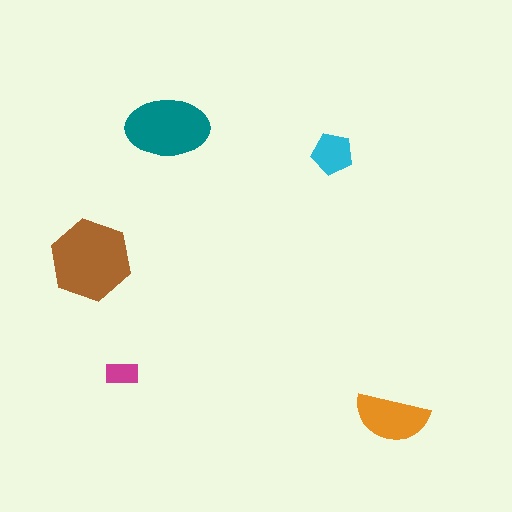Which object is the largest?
The brown hexagon.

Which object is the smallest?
The magenta rectangle.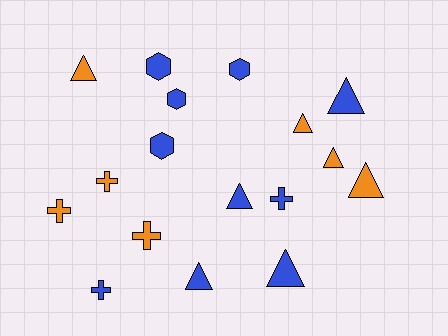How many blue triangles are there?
There are 4 blue triangles.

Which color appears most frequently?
Blue, with 10 objects.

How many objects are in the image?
There are 17 objects.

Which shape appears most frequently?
Triangle, with 8 objects.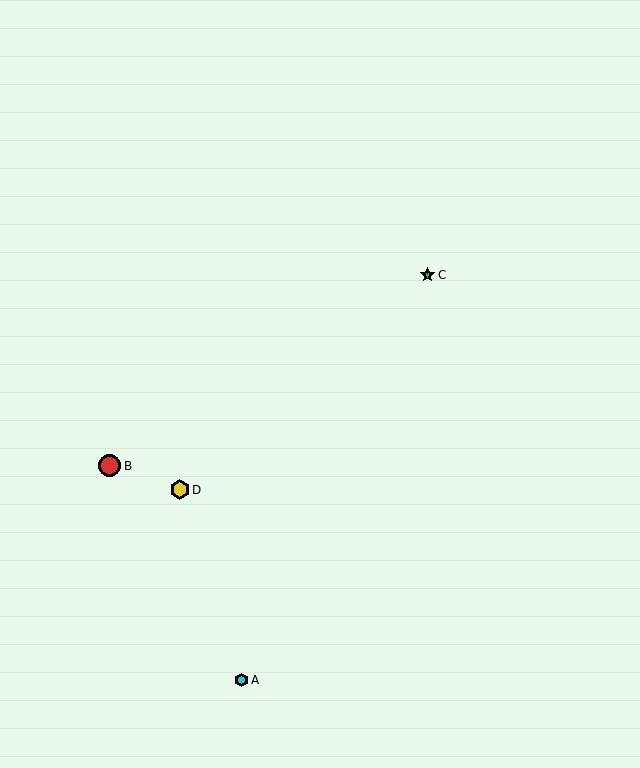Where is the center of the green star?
The center of the green star is at (427, 275).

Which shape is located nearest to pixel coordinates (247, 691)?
The cyan hexagon (labeled A) at (241, 680) is nearest to that location.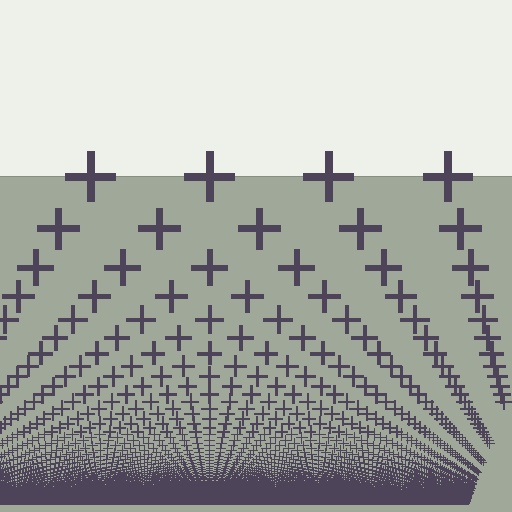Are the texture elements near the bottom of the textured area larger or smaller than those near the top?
Smaller. The gradient is inverted — elements near the bottom are smaller and denser.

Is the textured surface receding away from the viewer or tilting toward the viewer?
The surface appears to tilt toward the viewer. Texture elements get larger and sparser toward the top.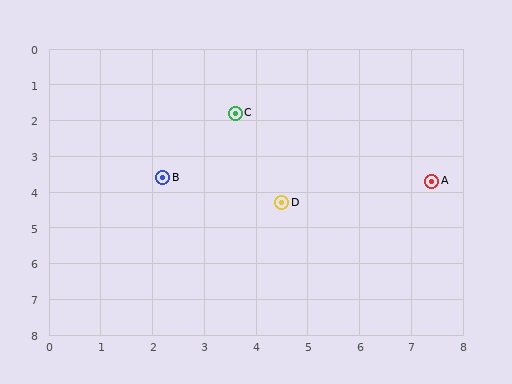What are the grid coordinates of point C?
Point C is at approximately (3.6, 1.8).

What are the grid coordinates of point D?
Point D is at approximately (4.5, 4.3).